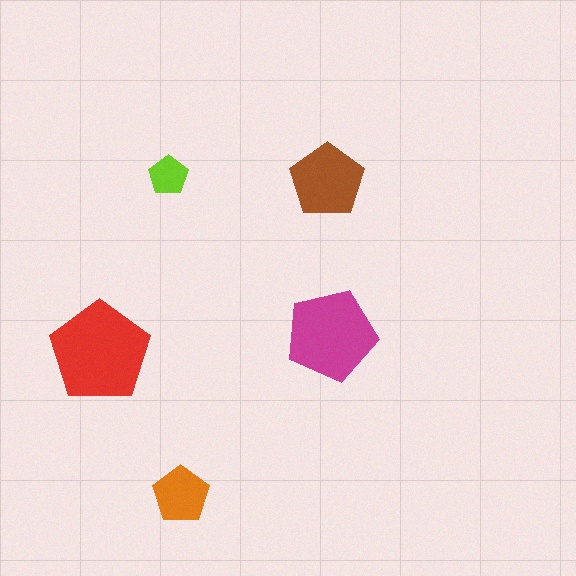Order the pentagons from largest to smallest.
the red one, the magenta one, the brown one, the orange one, the lime one.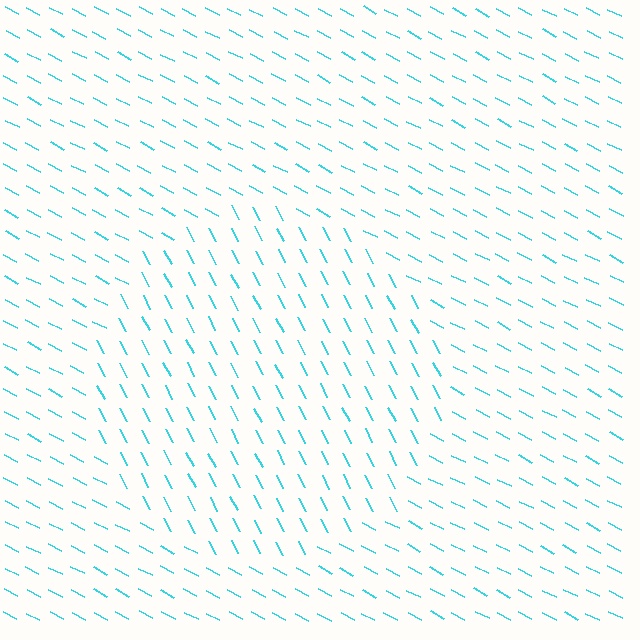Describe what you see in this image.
The image is filled with small cyan line segments. A circle region in the image has lines oriented differently from the surrounding lines, creating a visible texture boundary.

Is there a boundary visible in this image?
Yes, there is a texture boundary formed by a change in line orientation.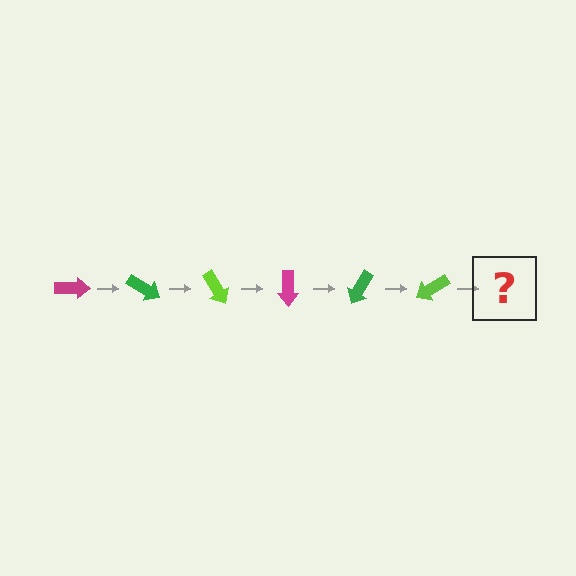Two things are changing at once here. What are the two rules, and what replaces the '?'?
The two rules are that it rotates 30 degrees each step and the color cycles through magenta, green, and lime. The '?' should be a magenta arrow, rotated 180 degrees from the start.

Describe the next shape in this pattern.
It should be a magenta arrow, rotated 180 degrees from the start.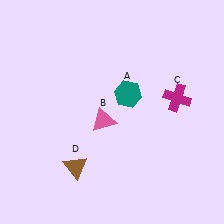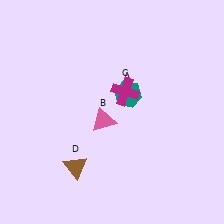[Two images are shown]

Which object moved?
The magenta cross (C) moved left.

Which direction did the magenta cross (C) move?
The magenta cross (C) moved left.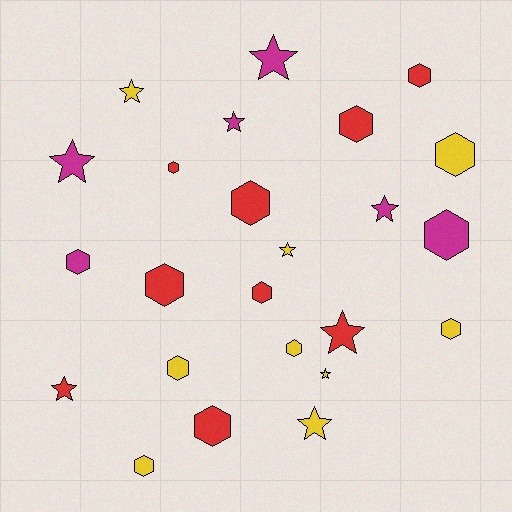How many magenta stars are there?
There are 4 magenta stars.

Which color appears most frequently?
Red, with 9 objects.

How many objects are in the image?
There are 24 objects.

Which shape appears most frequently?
Hexagon, with 14 objects.